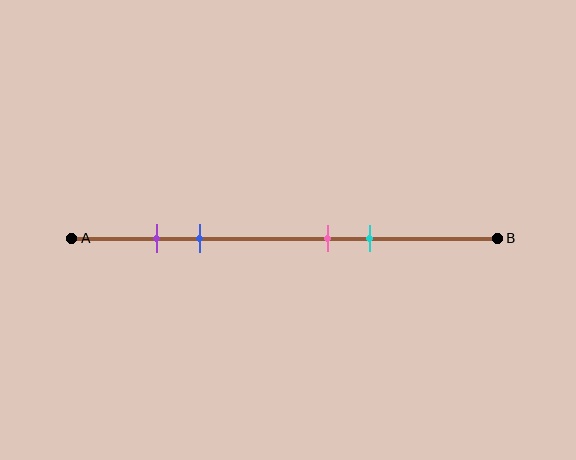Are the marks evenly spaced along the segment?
No, the marks are not evenly spaced.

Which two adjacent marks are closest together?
The purple and blue marks are the closest adjacent pair.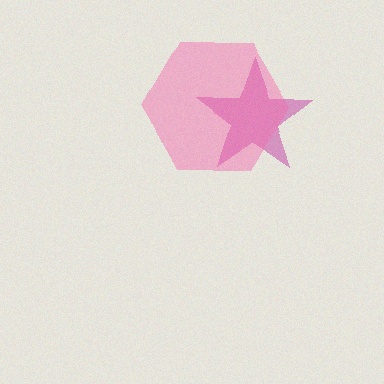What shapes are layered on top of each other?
The layered shapes are: a magenta star, a pink hexagon.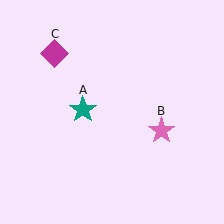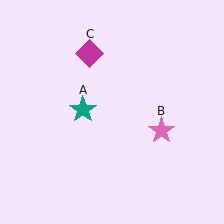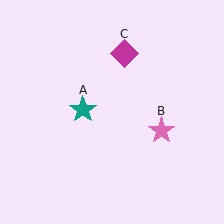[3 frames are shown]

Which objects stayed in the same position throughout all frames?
Teal star (object A) and pink star (object B) remained stationary.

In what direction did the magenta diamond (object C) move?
The magenta diamond (object C) moved right.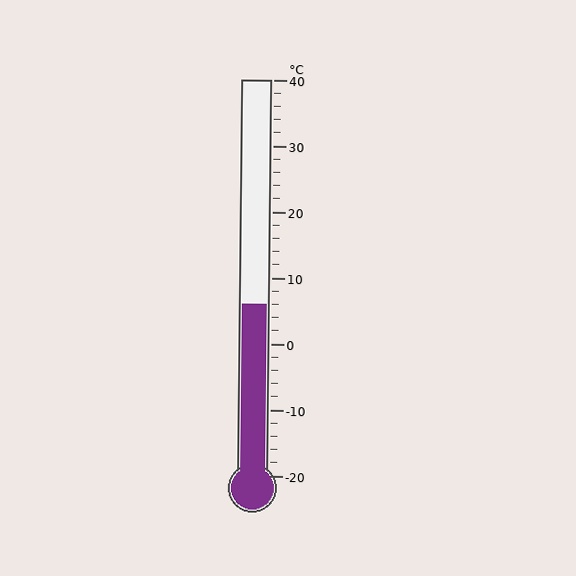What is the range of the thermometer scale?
The thermometer scale ranges from -20°C to 40°C.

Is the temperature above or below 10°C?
The temperature is below 10°C.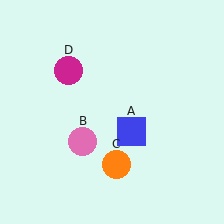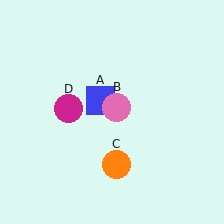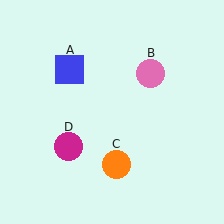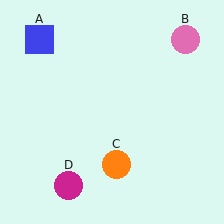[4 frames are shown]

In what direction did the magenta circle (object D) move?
The magenta circle (object D) moved down.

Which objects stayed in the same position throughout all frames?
Orange circle (object C) remained stationary.